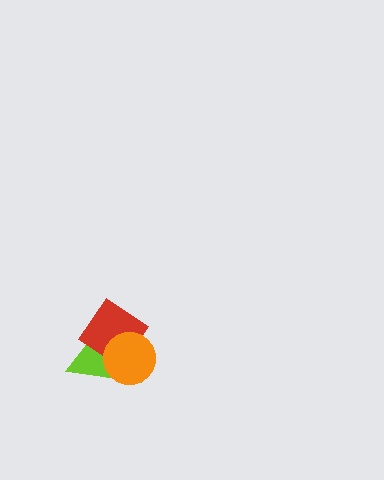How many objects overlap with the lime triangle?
2 objects overlap with the lime triangle.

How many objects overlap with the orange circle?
2 objects overlap with the orange circle.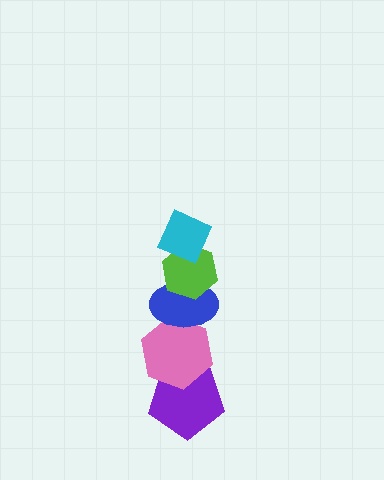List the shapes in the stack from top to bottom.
From top to bottom: the cyan diamond, the lime hexagon, the blue ellipse, the pink hexagon, the purple pentagon.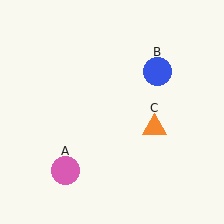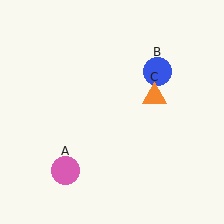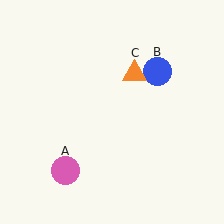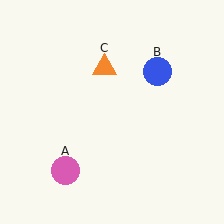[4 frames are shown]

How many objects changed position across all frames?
1 object changed position: orange triangle (object C).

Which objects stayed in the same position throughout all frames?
Pink circle (object A) and blue circle (object B) remained stationary.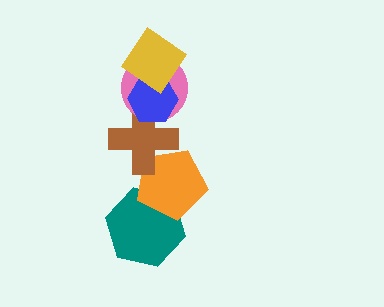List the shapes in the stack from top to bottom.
From top to bottom: the yellow diamond, the blue hexagon, the pink circle, the brown cross, the orange pentagon, the teal hexagon.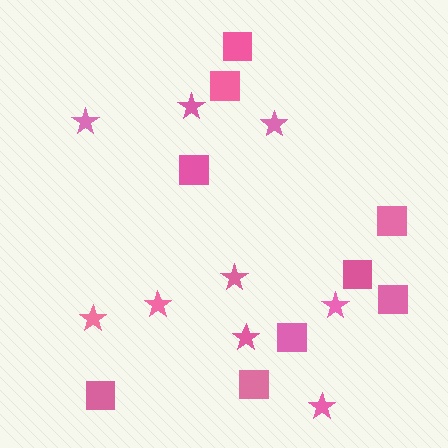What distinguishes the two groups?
There are 2 groups: one group of stars (9) and one group of squares (9).